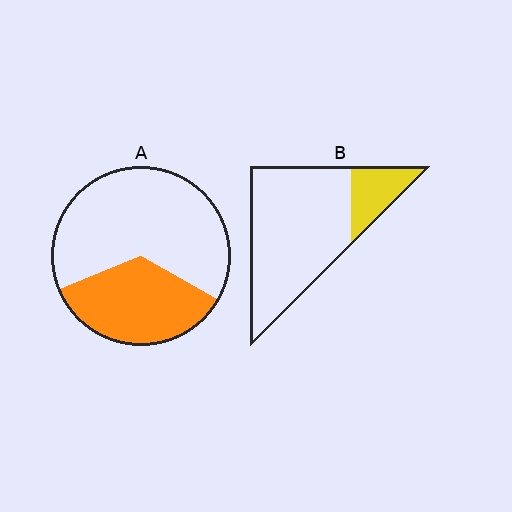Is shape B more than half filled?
No.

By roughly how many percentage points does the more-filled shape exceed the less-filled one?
By roughly 15 percentage points (A over B).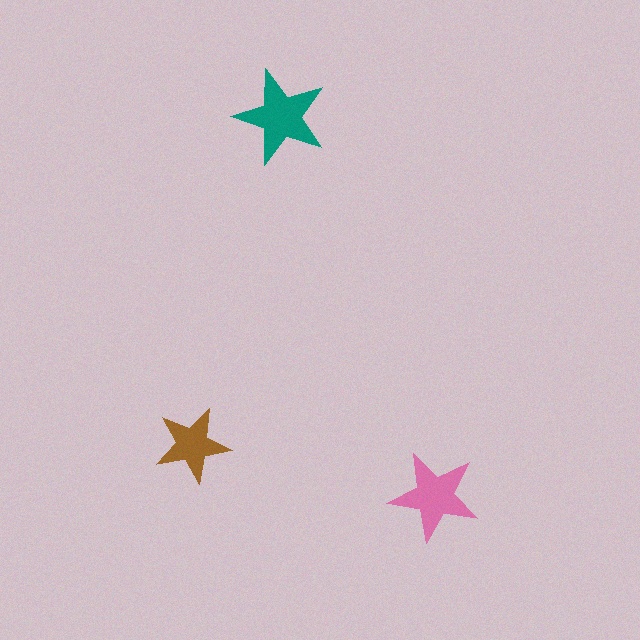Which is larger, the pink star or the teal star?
The teal one.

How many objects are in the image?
There are 3 objects in the image.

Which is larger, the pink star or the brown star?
The pink one.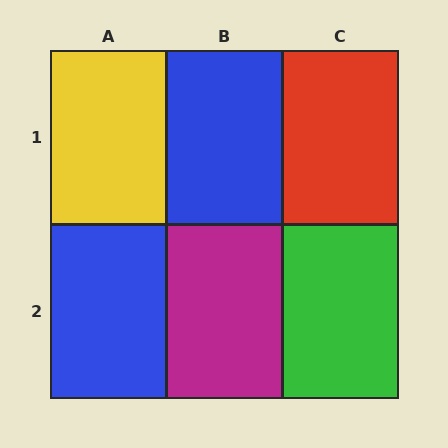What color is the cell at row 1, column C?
Red.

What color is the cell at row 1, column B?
Blue.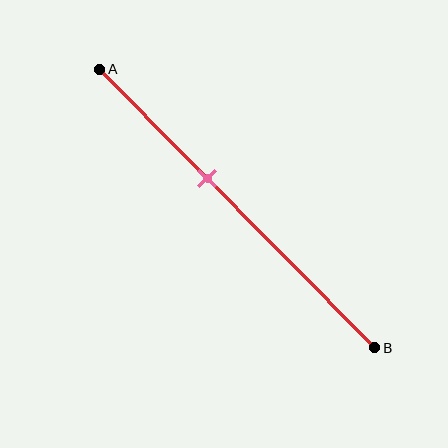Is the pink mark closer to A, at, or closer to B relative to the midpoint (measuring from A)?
The pink mark is closer to point A than the midpoint of segment AB.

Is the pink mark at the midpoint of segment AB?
No, the mark is at about 40% from A, not at the 50% midpoint.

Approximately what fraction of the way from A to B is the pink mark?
The pink mark is approximately 40% of the way from A to B.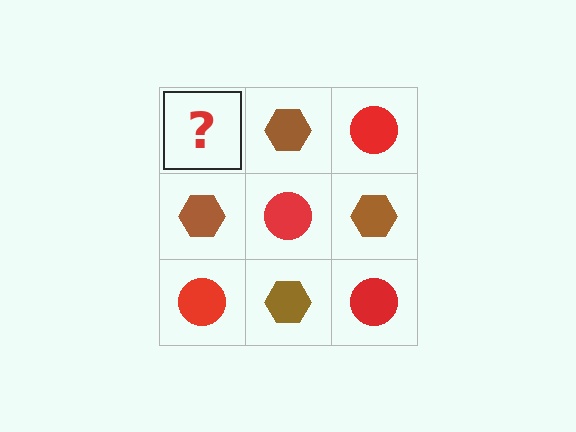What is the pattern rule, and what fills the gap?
The rule is that it alternates red circle and brown hexagon in a checkerboard pattern. The gap should be filled with a red circle.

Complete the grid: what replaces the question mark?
The question mark should be replaced with a red circle.